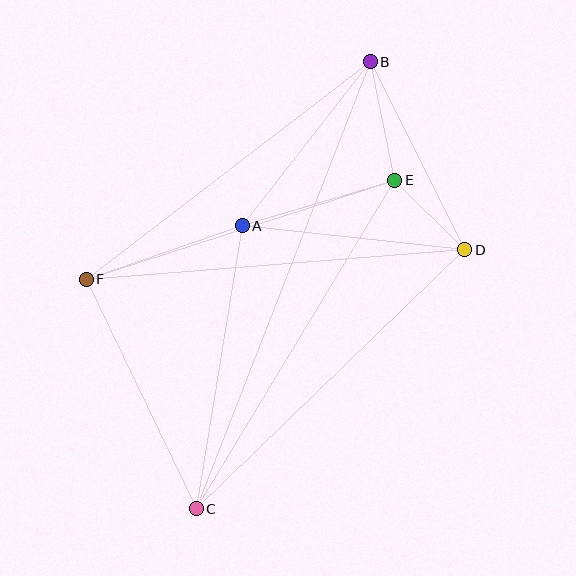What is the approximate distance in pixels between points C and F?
The distance between C and F is approximately 254 pixels.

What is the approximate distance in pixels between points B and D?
The distance between B and D is approximately 211 pixels.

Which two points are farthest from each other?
Points B and C are farthest from each other.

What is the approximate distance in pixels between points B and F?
The distance between B and F is approximately 358 pixels.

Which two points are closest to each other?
Points D and E are closest to each other.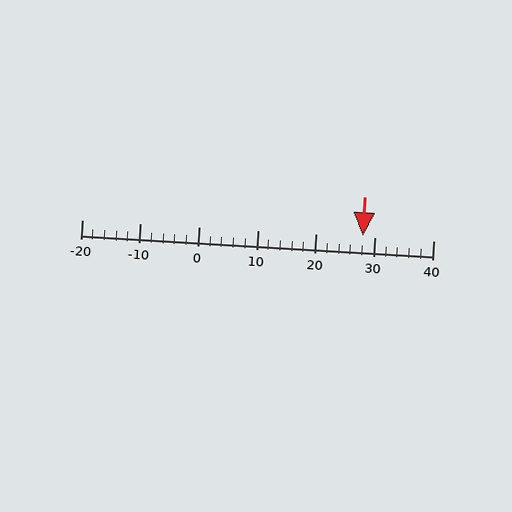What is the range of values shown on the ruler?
The ruler shows values from -20 to 40.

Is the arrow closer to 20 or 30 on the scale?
The arrow is closer to 30.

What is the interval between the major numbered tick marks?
The major tick marks are spaced 10 units apart.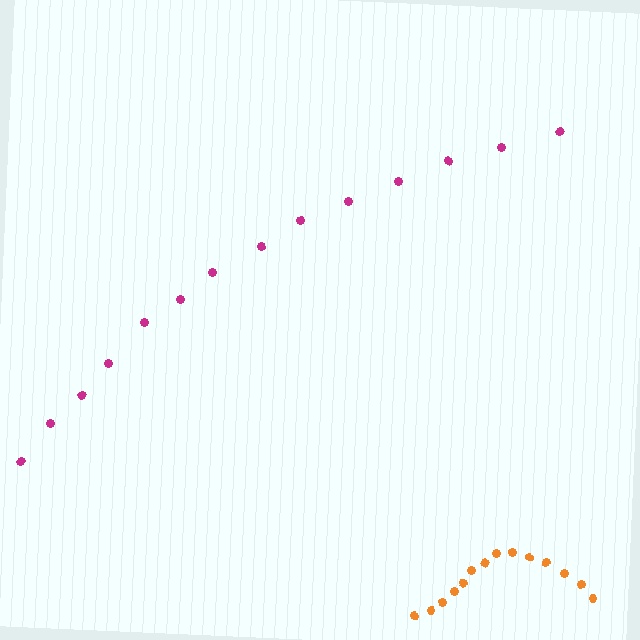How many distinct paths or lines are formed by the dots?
There are 2 distinct paths.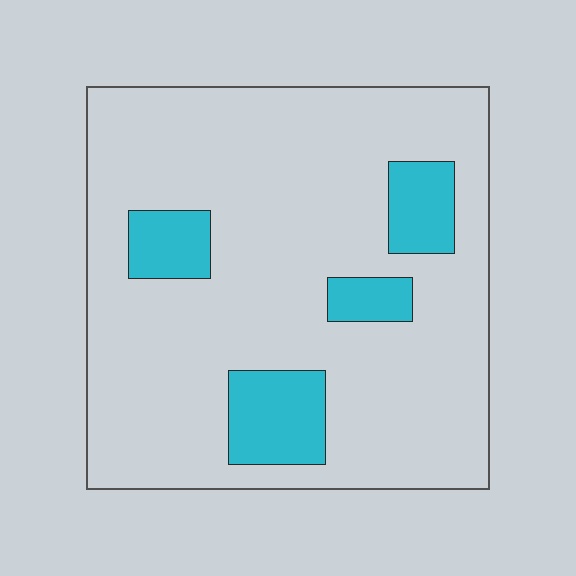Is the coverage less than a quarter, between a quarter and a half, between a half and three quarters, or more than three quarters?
Less than a quarter.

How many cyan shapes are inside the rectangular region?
4.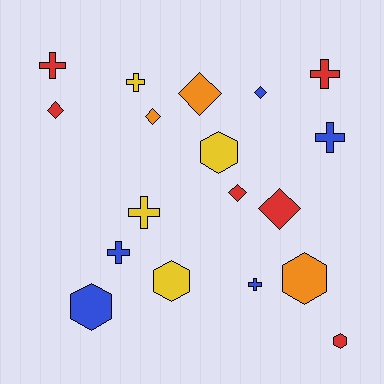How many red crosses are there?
There are 2 red crosses.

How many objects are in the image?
There are 18 objects.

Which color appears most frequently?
Red, with 6 objects.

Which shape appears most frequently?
Cross, with 7 objects.